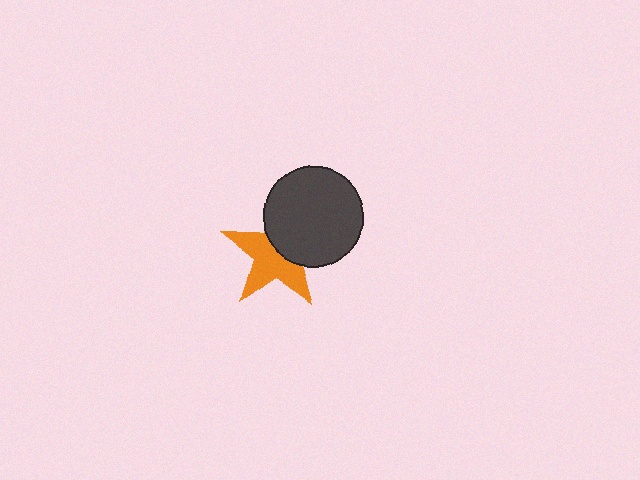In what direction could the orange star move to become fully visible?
The orange star could move toward the lower-left. That would shift it out from behind the dark gray circle entirely.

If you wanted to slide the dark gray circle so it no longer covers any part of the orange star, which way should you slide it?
Slide it toward the upper-right — that is the most direct way to separate the two shapes.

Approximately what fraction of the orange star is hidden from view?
Roughly 42% of the orange star is hidden behind the dark gray circle.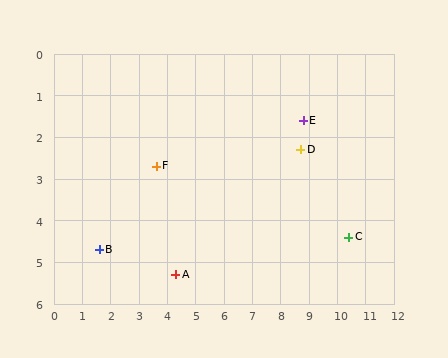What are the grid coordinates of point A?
Point A is at approximately (4.3, 5.3).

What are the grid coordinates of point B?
Point B is at approximately (1.6, 4.7).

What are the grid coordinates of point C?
Point C is at approximately (10.4, 4.4).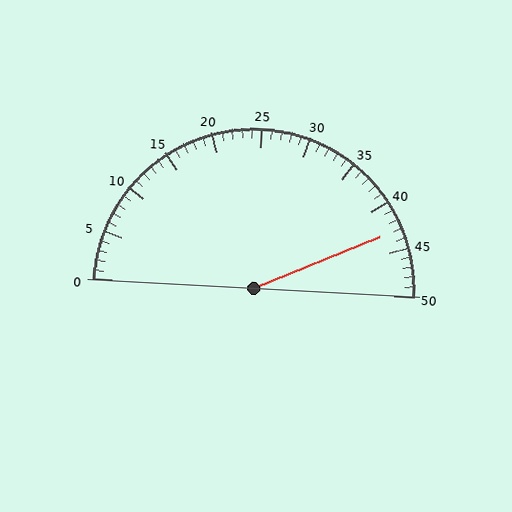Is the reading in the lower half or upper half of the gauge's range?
The reading is in the upper half of the range (0 to 50).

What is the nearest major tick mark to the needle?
The nearest major tick mark is 45.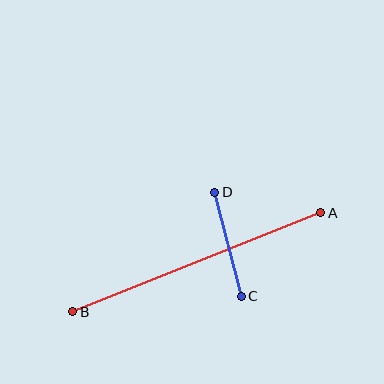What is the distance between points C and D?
The distance is approximately 108 pixels.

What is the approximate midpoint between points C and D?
The midpoint is at approximately (228, 244) pixels.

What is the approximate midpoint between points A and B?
The midpoint is at approximately (197, 262) pixels.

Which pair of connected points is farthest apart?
Points A and B are farthest apart.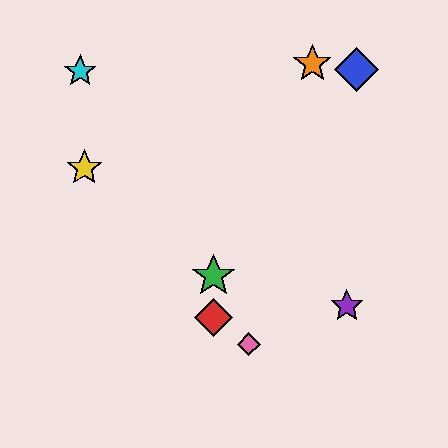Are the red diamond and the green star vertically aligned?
Yes, both are at x≈214.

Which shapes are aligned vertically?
The red diamond, the green star are aligned vertically.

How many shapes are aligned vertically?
2 shapes (the red diamond, the green star) are aligned vertically.